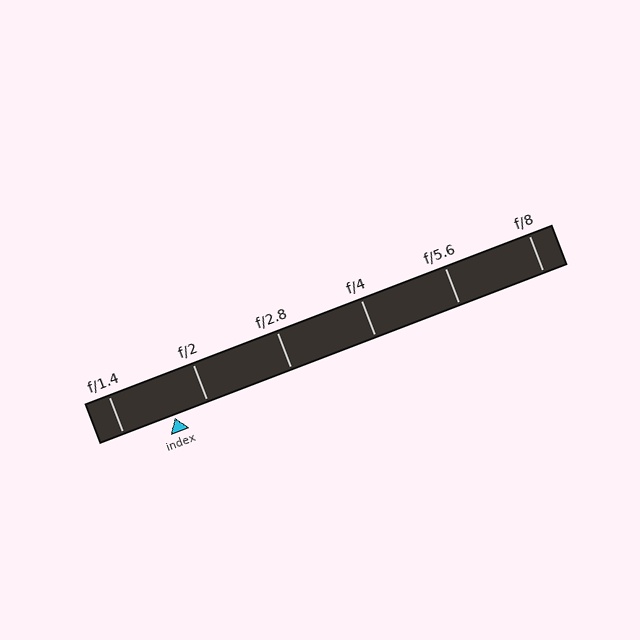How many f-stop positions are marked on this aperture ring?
There are 6 f-stop positions marked.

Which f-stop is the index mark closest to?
The index mark is closest to f/2.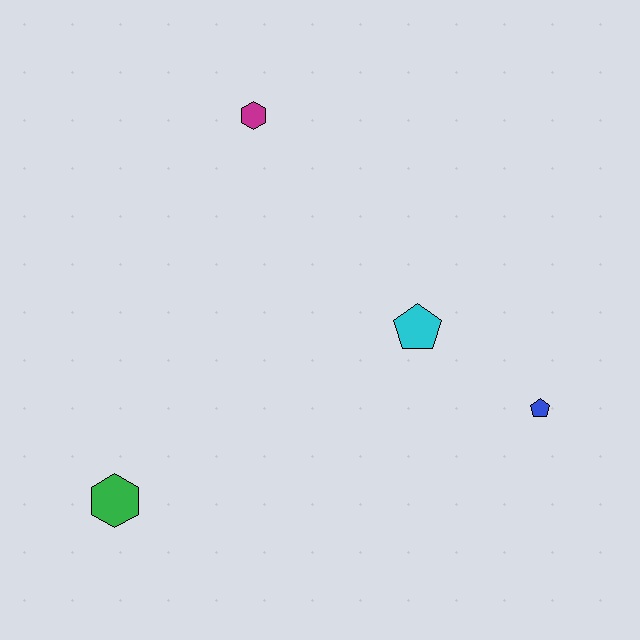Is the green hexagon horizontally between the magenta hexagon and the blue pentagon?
No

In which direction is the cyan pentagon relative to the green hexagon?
The cyan pentagon is to the right of the green hexagon.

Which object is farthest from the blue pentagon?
The green hexagon is farthest from the blue pentagon.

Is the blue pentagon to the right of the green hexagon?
Yes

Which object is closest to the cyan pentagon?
The blue pentagon is closest to the cyan pentagon.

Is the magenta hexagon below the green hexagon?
No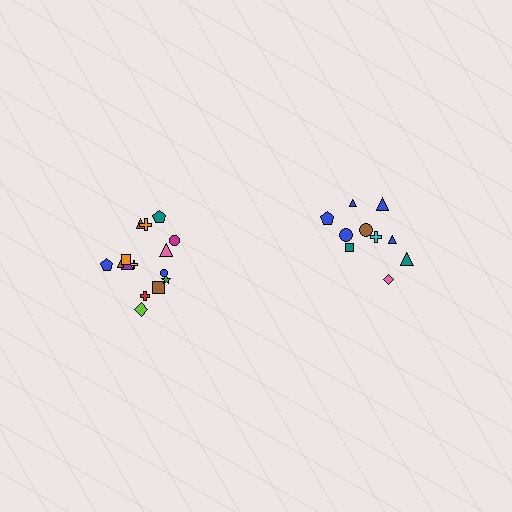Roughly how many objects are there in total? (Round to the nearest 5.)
Roughly 25 objects in total.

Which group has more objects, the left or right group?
The left group.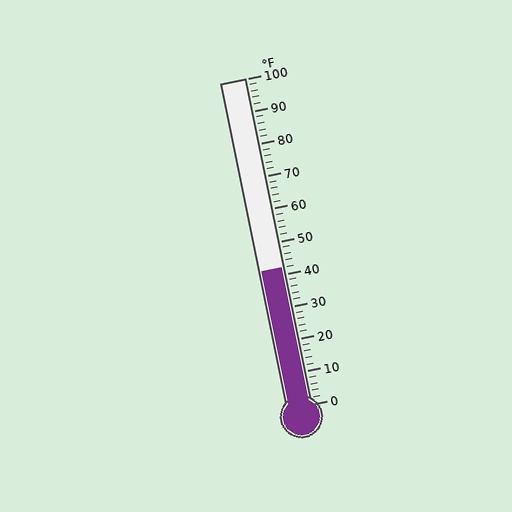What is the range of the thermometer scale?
The thermometer scale ranges from 0°F to 100°F.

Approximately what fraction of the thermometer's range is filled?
The thermometer is filled to approximately 40% of its range.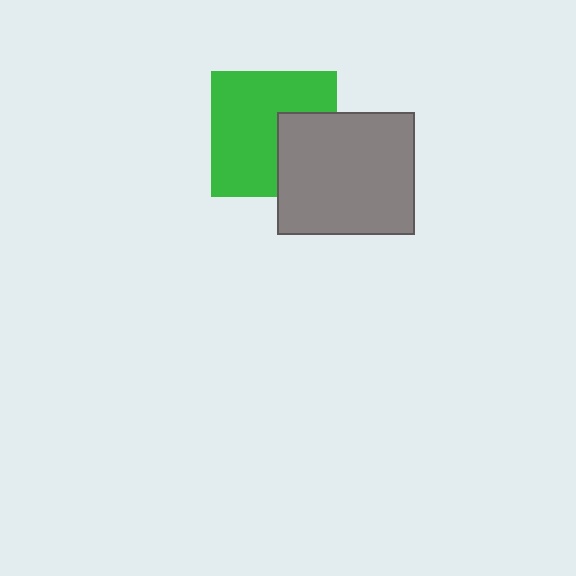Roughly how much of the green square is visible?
Most of it is visible (roughly 67%).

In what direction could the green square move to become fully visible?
The green square could move left. That would shift it out from behind the gray rectangle entirely.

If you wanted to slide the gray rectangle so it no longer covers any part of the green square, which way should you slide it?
Slide it right — that is the most direct way to separate the two shapes.